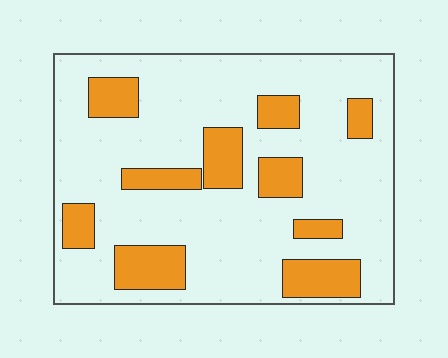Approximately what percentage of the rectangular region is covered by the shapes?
Approximately 25%.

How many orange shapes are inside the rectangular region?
10.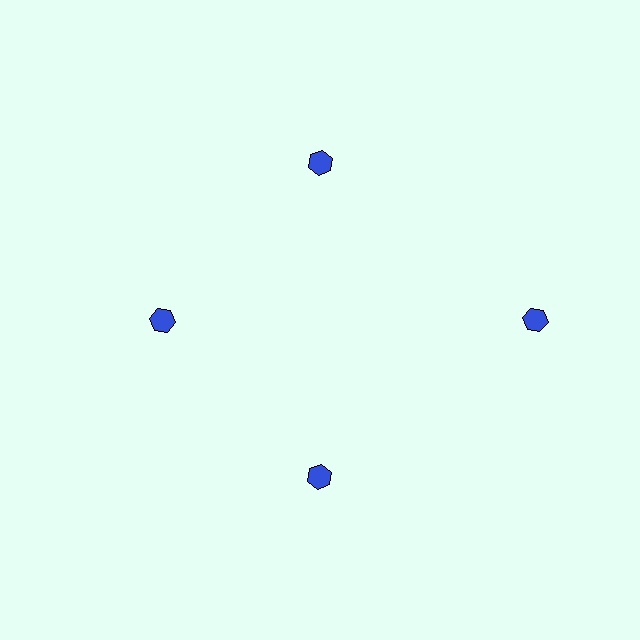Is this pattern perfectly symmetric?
No. The 4 blue hexagons are arranged in a ring, but one element near the 3 o'clock position is pushed outward from the center, breaking the 4-fold rotational symmetry.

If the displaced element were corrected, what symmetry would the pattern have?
It would have 4-fold rotational symmetry — the pattern would map onto itself every 90 degrees.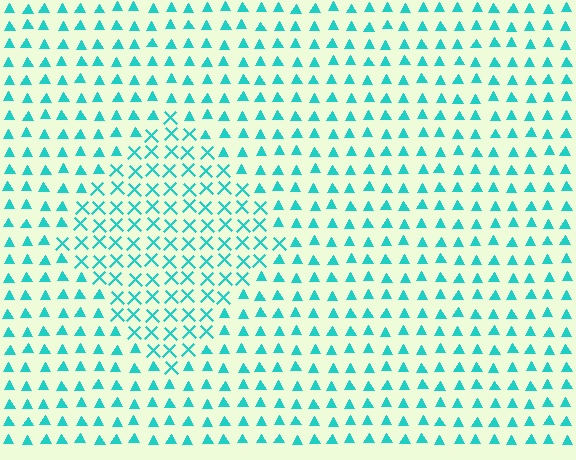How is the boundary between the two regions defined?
The boundary is defined by a change in element shape: X marks inside vs. triangles outside. All elements share the same color and spacing.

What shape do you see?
I see a diamond.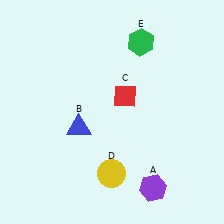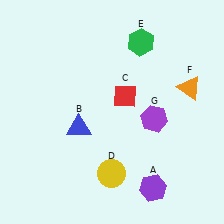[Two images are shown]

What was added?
An orange triangle (F), a purple hexagon (G) were added in Image 2.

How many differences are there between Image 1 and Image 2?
There are 2 differences between the two images.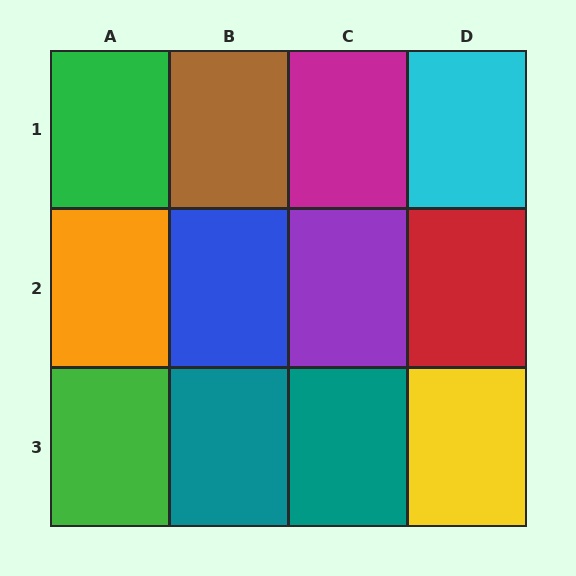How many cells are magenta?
1 cell is magenta.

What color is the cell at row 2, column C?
Purple.